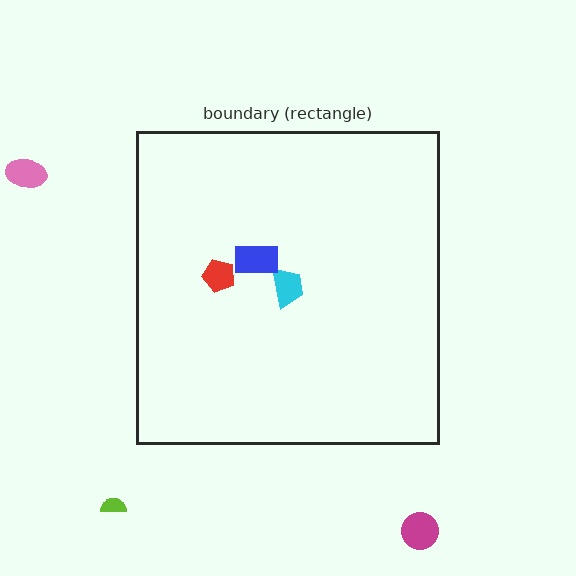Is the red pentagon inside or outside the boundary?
Inside.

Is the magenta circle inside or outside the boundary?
Outside.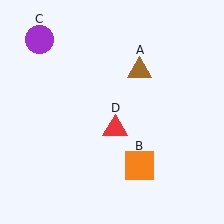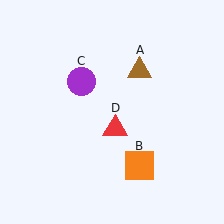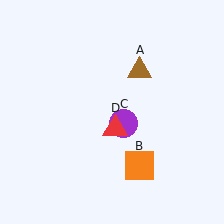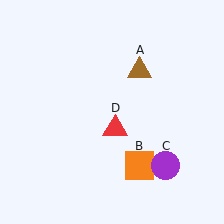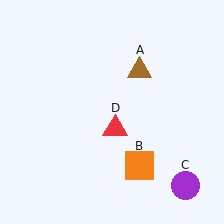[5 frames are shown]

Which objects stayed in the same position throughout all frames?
Brown triangle (object A) and orange square (object B) and red triangle (object D) remained stationary.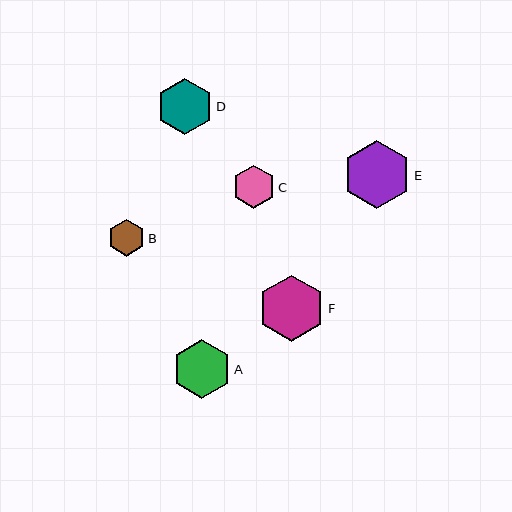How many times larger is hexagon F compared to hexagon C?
Hexagon F is approximately 1.5 times the size of hexagon C.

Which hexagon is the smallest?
Hexagon B is the smallest with a size of approximately 37 pixels.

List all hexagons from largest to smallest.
From largest to smallest: E, F, A, D, C, B.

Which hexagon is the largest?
Hexagon E is the largest with a size of approximately 68 pixels.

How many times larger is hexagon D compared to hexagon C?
Hexagon D is approximately 1.3 times the size of hexagon C.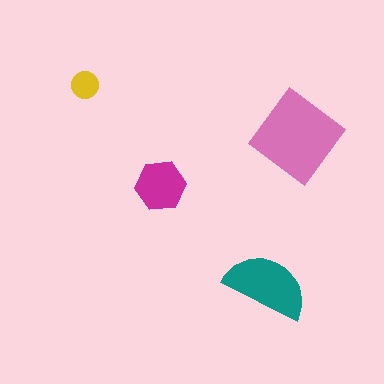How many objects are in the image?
There are 4 objects in the image.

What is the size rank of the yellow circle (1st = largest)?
4th.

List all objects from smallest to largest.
The yellow circle, the magenta hexagon, the teal semicircle, the pink diamond.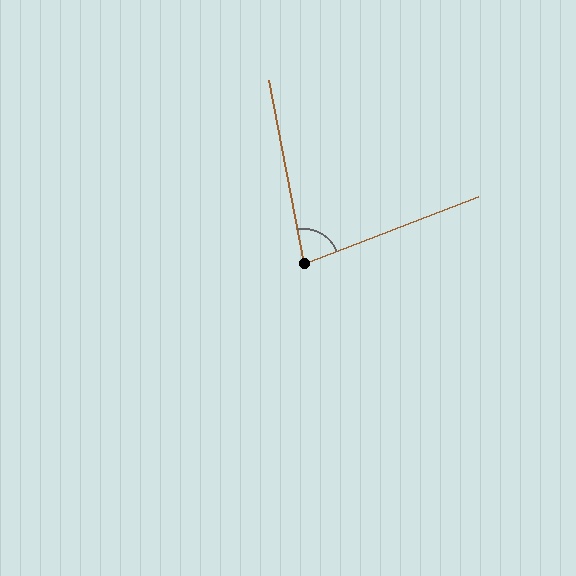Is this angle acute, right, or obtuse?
It is acute.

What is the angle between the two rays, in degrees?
Approximately 80 degrees.